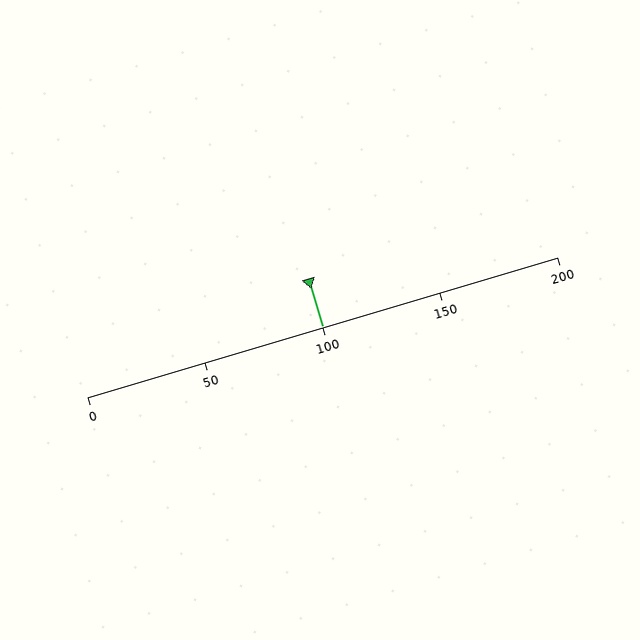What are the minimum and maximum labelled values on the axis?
The axis runs from 0 to 200.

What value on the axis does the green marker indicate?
The marker indicates approximately 100.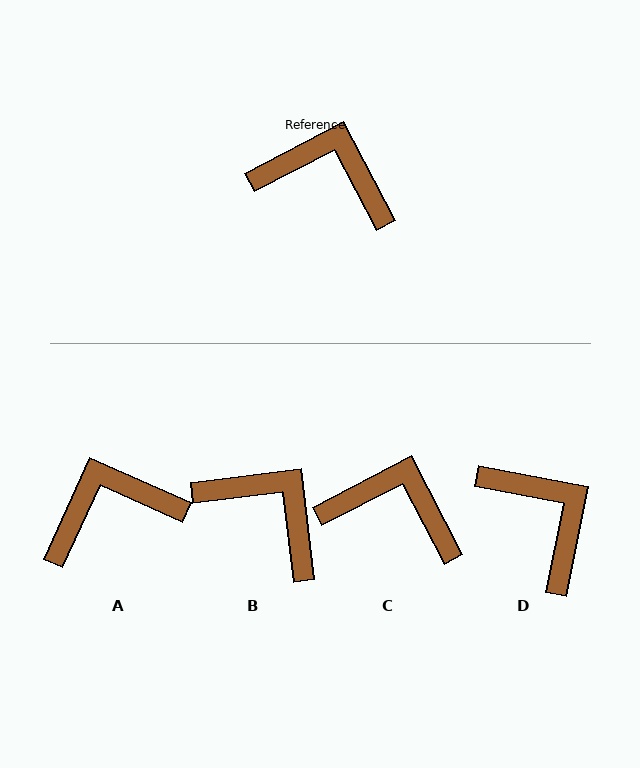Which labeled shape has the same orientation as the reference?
C.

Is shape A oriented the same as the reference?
No, it is off by about 38 degrees.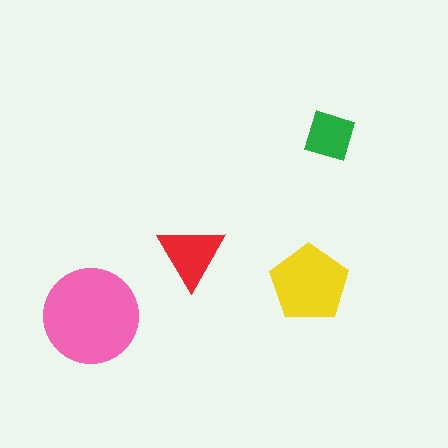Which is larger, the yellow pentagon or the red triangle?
The yellow pentagon.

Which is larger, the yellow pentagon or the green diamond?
The yellow pentagon.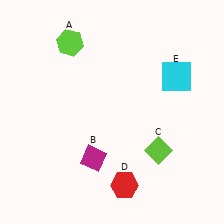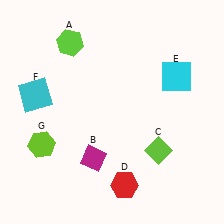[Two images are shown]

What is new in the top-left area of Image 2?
A cyan square (F) was added in the top-left area of Image 2.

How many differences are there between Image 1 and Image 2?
There are 2 differences between the two images.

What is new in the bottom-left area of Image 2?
A lime hexagon (G) was added in the bottom-left area of Image 2.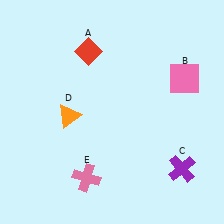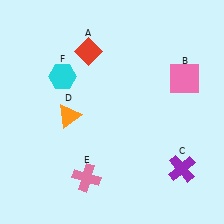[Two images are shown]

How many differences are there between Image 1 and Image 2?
There is 1 difference between the two images.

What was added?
A cyan hexagon (F) was added in Image 2.